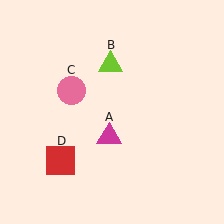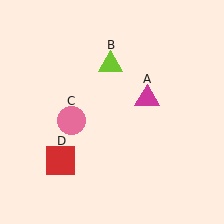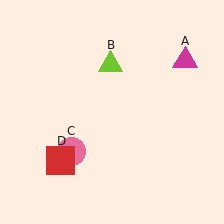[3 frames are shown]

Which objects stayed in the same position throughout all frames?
Lime triangle (object B) and red square (object D) remained stationary.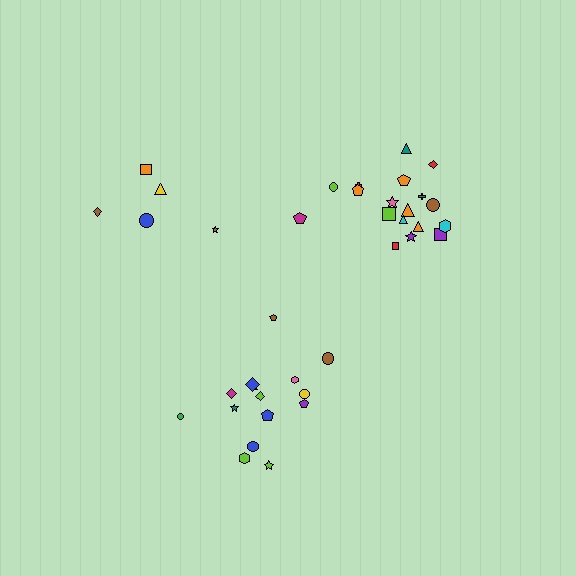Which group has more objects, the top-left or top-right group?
The top-right group.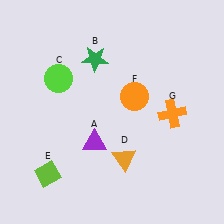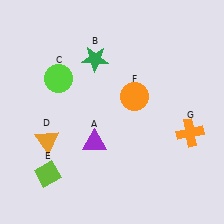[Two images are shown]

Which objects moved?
The objects that moved are: the orange triangle (D), the orange cross (G).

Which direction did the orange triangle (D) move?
The orange triangle (D) moved left.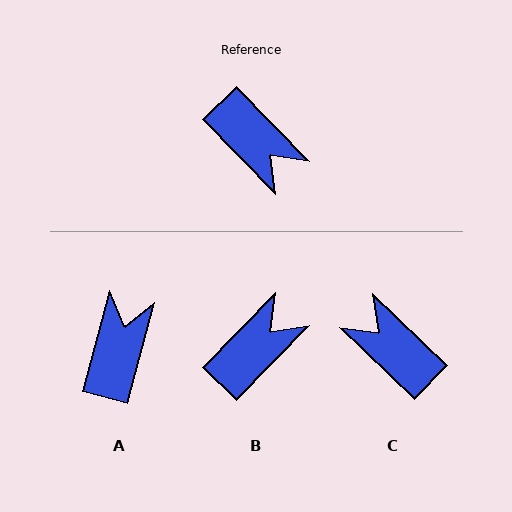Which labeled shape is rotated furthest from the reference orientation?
C, about 178 degrees away.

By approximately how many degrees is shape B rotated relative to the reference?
Approximately 92 degrees counter-clockwise.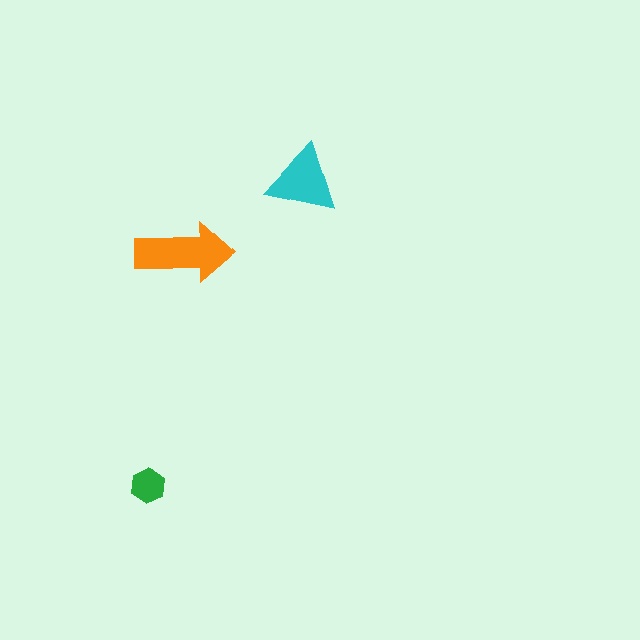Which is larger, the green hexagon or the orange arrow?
The orange arrow.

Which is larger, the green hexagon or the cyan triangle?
The cyan triangle.